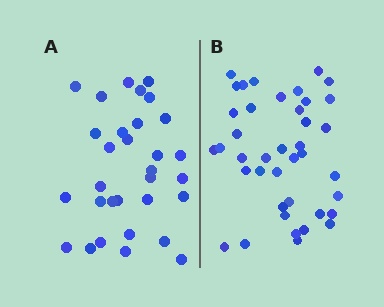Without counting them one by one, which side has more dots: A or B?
Region B (the right region) has more dots.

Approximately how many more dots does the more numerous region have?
Region B has roughly 8 or so more dots than region A.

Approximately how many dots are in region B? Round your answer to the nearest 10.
About 40 dots.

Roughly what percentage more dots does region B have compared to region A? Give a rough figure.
About 30% more.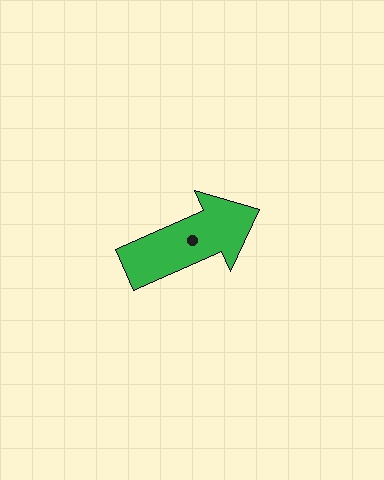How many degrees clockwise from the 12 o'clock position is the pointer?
Approximately 66 degrees.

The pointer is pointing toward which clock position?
Roughly 2 o'clock.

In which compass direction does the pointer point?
Northeast.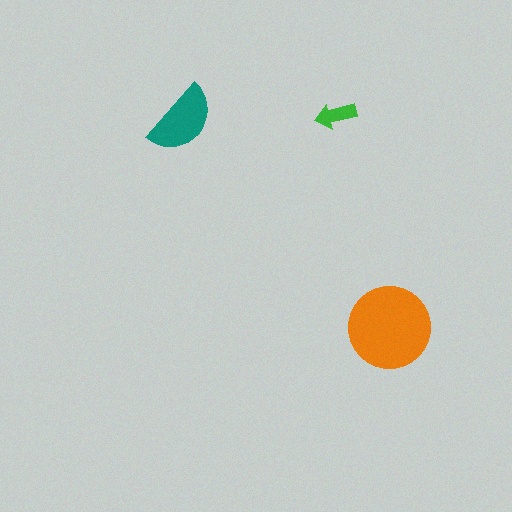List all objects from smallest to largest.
The green arrow, the teal semicircle, the orange circle.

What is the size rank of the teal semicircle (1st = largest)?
2nd.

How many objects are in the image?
There are 3 objects in the image.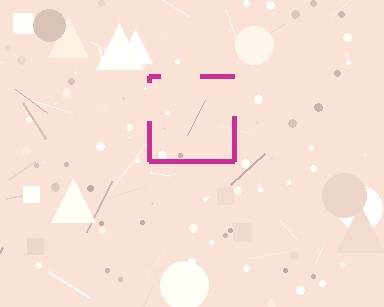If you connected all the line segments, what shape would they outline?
They would outline a square.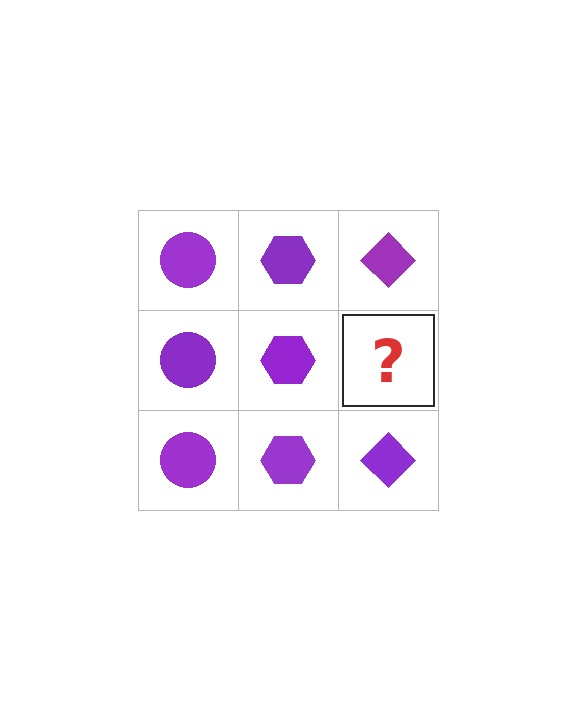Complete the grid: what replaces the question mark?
The question mark should be replaced with a purple diamond.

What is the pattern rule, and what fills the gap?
The rule is that each column has a consistent shape. The gap should be filled with a purple diamond.